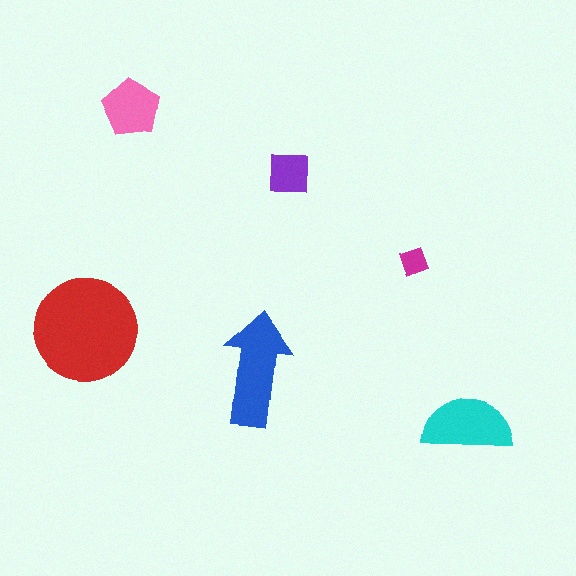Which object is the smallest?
The magenta diamond.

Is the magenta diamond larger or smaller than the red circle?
Smaller.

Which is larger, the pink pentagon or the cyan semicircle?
The cyan semicircle.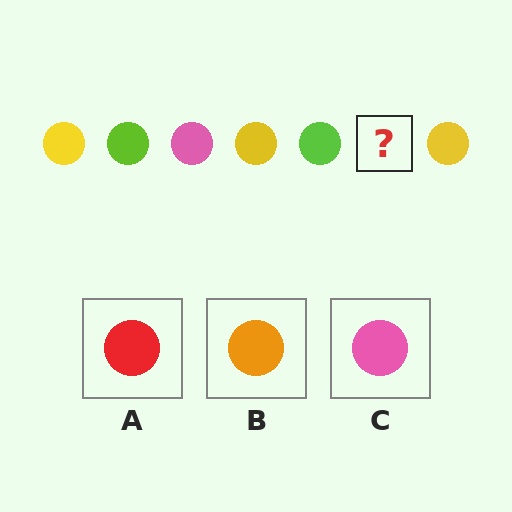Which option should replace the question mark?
Option C.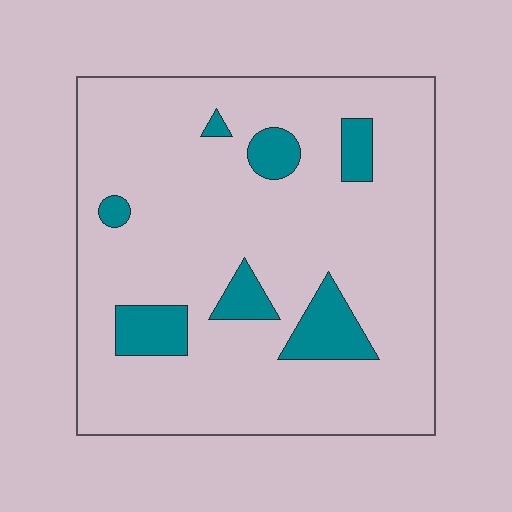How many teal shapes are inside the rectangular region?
7.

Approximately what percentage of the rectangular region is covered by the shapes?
Approximately 15%.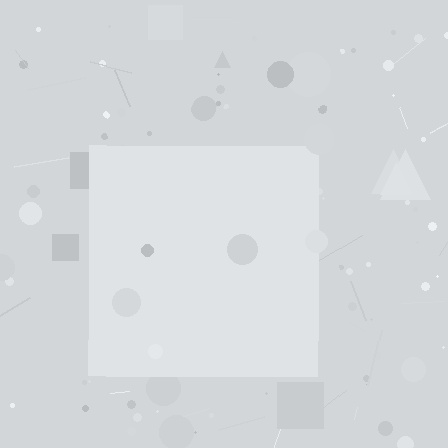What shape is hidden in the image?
A square is hidden in the image.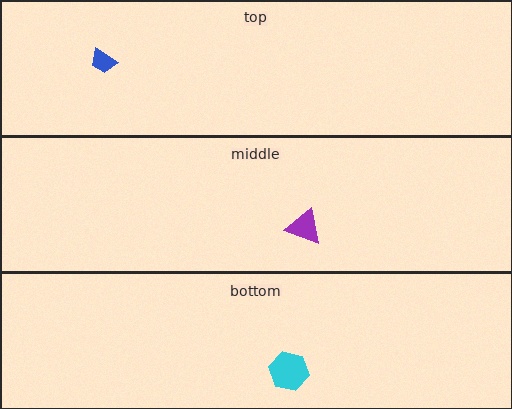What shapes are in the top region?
The blue trapezoid.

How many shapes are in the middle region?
1.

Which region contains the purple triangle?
The middle region.